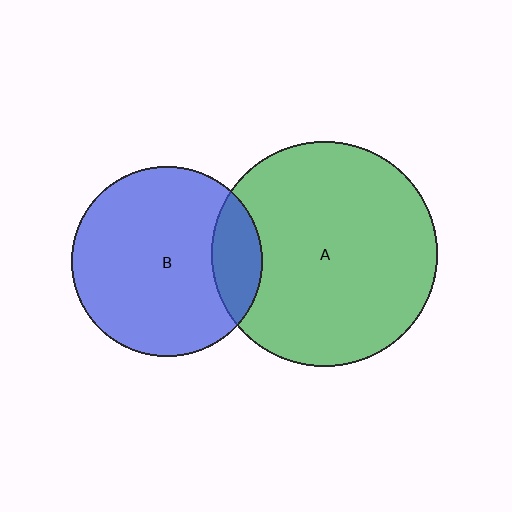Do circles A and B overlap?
Yes.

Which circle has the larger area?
Circle A (green).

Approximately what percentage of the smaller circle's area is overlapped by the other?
Approximately 15%.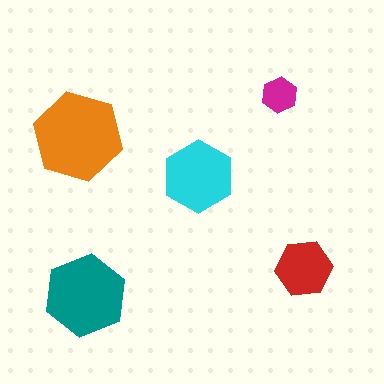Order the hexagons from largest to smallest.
the orange one, the teal one, the cyan one, the red one, the magenta one.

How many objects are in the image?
There are 5 objects in the image.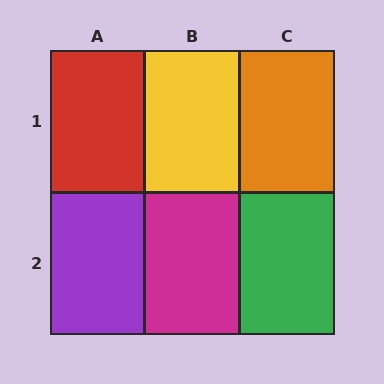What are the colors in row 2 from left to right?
Purple, magenta, green.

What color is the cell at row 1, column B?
Yellow.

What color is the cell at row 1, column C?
Orange.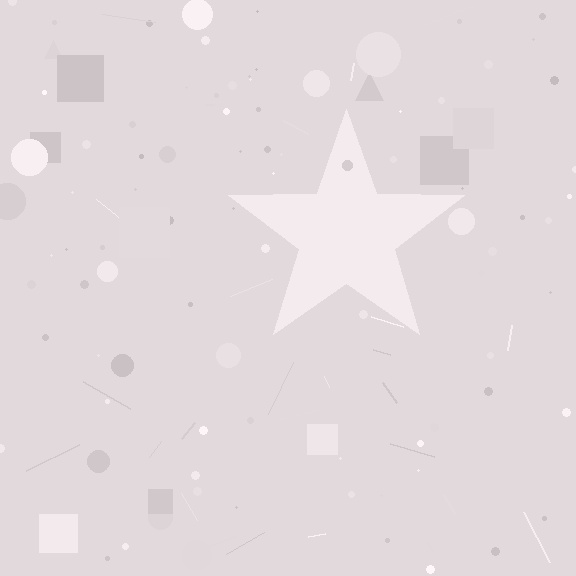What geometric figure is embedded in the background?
A star is embedded in the background.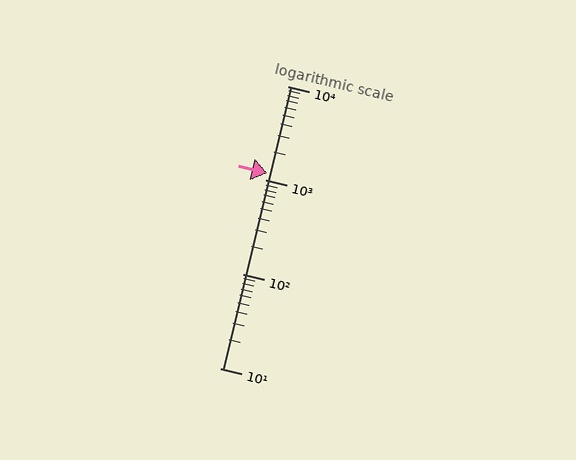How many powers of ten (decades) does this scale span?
The scale spans 3 decades, from 10 to 10000.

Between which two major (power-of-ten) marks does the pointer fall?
The pointer is between 1000 and 10000.